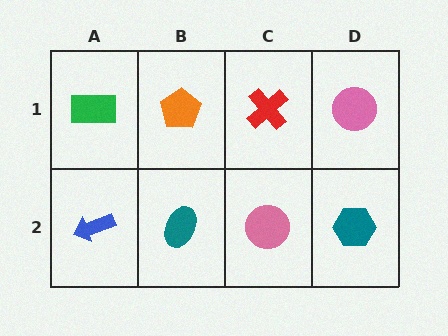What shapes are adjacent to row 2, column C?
A red cross (row 1, column C), a teal ellipse (row 2, column B), a teal hexagon (row 2, column D).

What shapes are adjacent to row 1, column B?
A teal ellipse (row 2, column B), a green rectangle (row 1, column A), a red cross (row 1, column C).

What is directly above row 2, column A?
A green rectangle.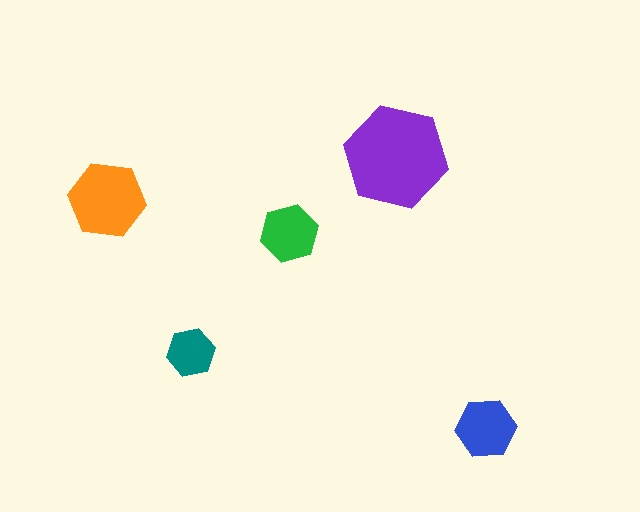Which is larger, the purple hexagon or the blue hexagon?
The purple one.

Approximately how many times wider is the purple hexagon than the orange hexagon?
About 1.5 times wider.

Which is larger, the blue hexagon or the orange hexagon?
The orange one.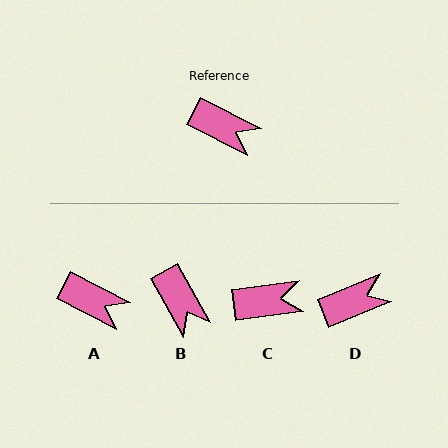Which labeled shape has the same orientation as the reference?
A.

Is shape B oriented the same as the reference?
No, it is off by about 34 degrees.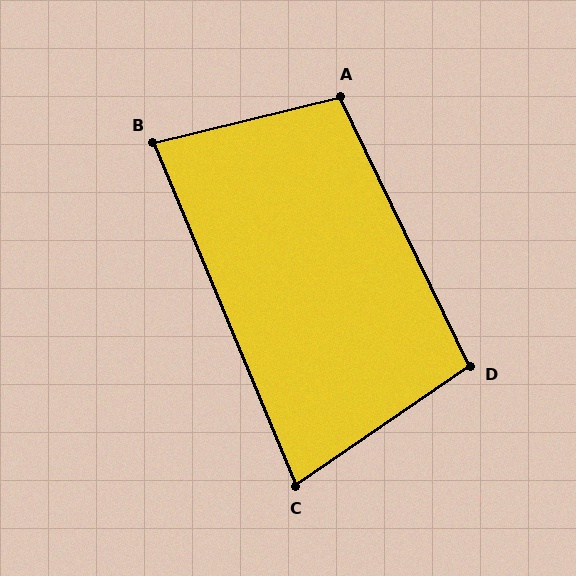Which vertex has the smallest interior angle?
C, at approximately 78 degrees.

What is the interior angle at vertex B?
Approximately 81 degrees (acute).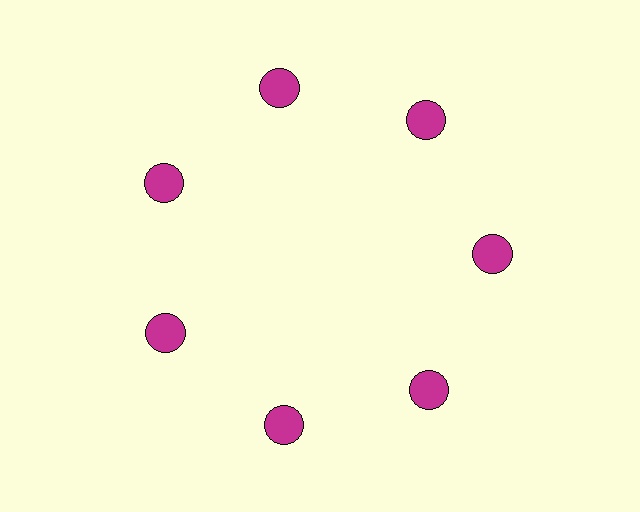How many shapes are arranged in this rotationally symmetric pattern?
There are 7 shapes, arranged in 7 groups of 1.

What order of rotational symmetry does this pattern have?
This pattern has 7-fold rotational symmetry.